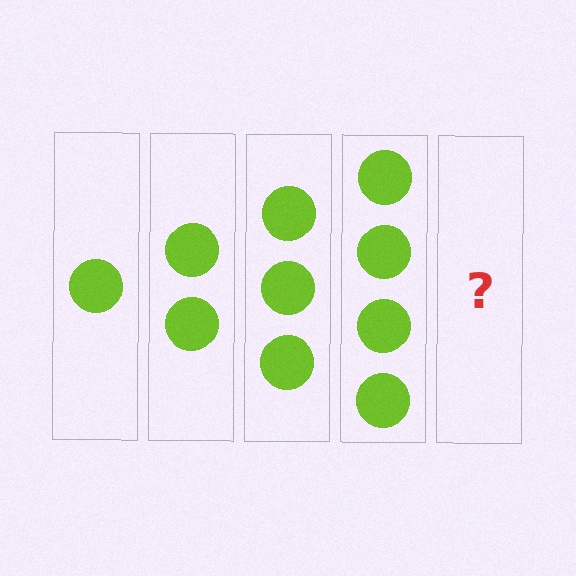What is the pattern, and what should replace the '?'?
The pattern is that each step adds one more circle. The '?' should be 5 circles.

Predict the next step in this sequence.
The next step is 5 circles.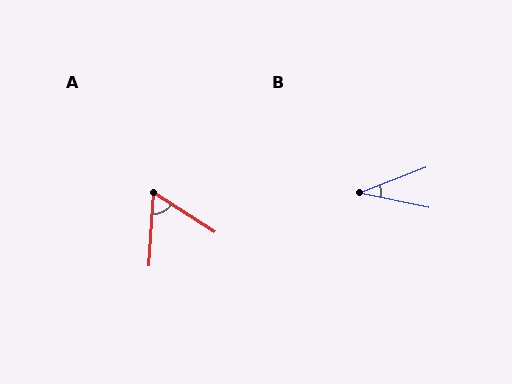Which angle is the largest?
A, at approximately 61 degrees.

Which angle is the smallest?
B, at approximately 33 degrees.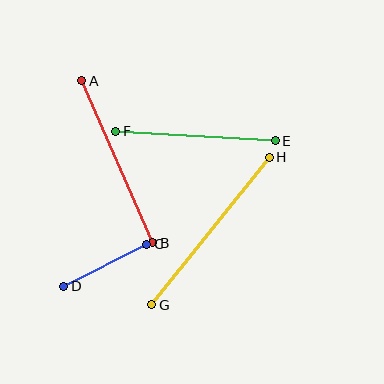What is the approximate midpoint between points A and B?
The midpoint is at approximately (117, 162) pixels.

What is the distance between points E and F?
The distance is approximately 160 pixels.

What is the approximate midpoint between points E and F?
The midpoint is at approximately (195, 136) pixels.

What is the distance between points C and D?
The distance is approximately 93 pixels.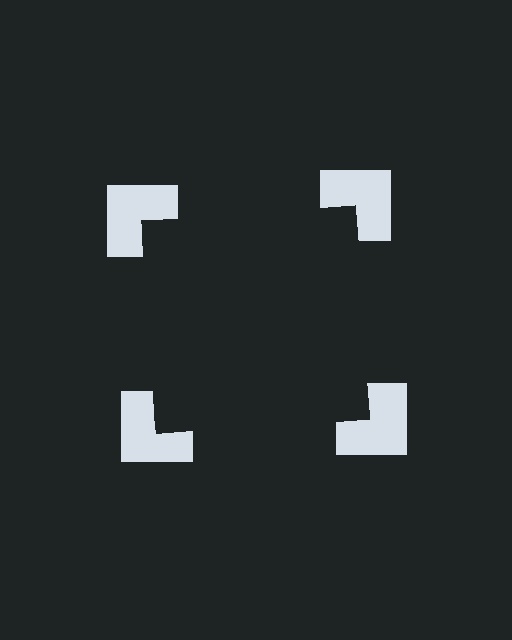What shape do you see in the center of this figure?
An illusory square — its edges are inferred from the aligned wedge cuts in the notched squares, not physically drawn.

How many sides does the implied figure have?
4 sides.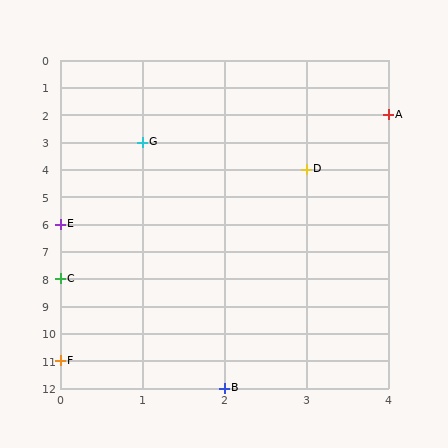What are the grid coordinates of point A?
Point A is at grid coordinates (4, 2).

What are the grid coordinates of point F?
Point F is at grid coordinates (0, 11).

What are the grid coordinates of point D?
Point D is at grid coordinates (3, 4).